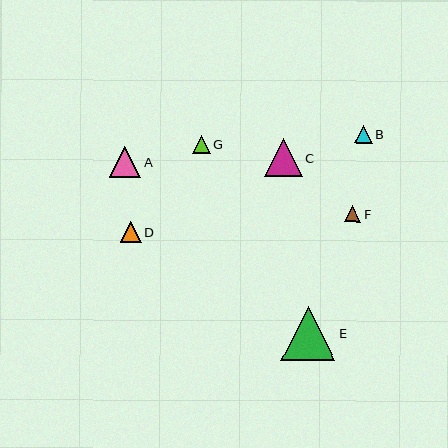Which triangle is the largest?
Triangle E is the largest with a size of approximately 54 pixels.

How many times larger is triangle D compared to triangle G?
Triangle D is approximately 1.2 times the size of triangle G.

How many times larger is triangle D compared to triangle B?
Triangle D is approximately 1.2 times the size of triangle B.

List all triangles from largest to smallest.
From largest to smallest: E, C, A, D, G, B, F.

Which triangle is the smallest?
Triangle F is the smallest with a size of approximately 16 pixels.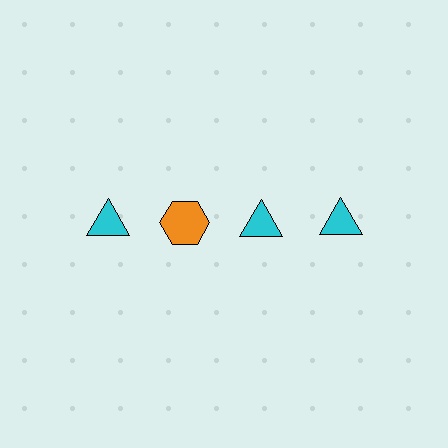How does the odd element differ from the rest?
It differs in both color (orange instead of cyan) and shape (hexagon instead of triangle).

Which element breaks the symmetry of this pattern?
The orange hexagon in the top row, second from left column breaks the symmetry. All other shapes are cyan triangles.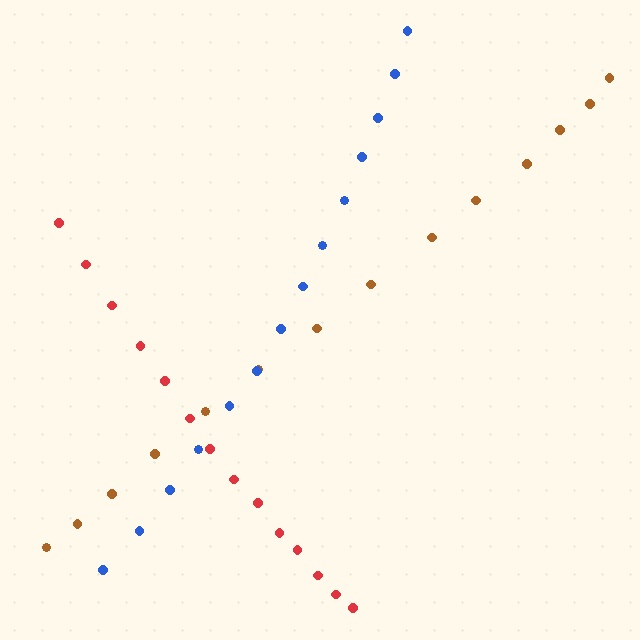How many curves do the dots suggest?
There are 3 distinct paths.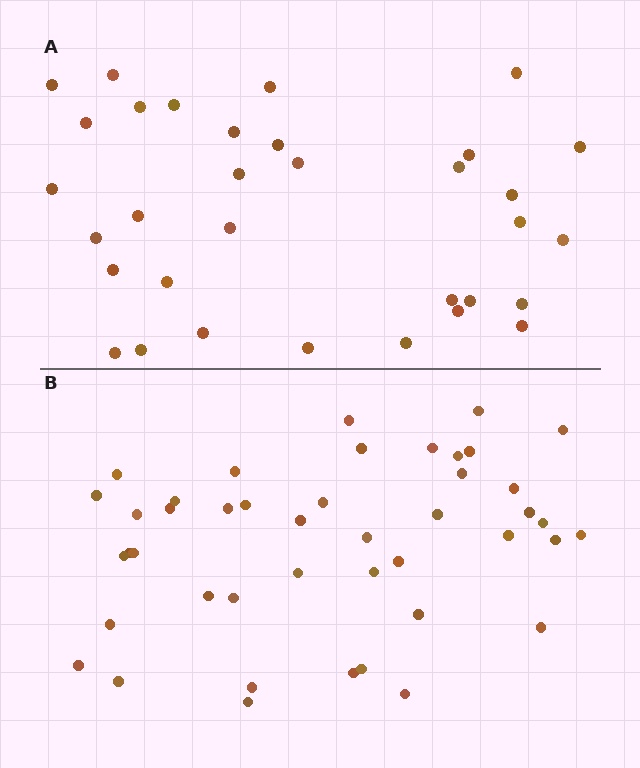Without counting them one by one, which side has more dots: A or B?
Region B (the bottom region) has more dots.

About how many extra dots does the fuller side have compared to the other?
Region B has roughly 12 or so more dots than region A.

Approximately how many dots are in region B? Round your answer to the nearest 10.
About 40 dots. (The exact count is 44, which rounds to 40.)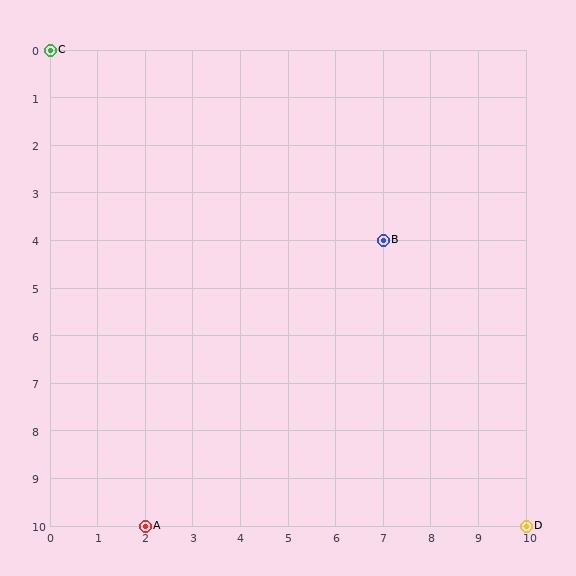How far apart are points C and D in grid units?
Points C and D are 10 columns and 10 rows apart (about 14.1 grid units diagonally).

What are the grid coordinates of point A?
Point A is at grid coordinates (2, 10).